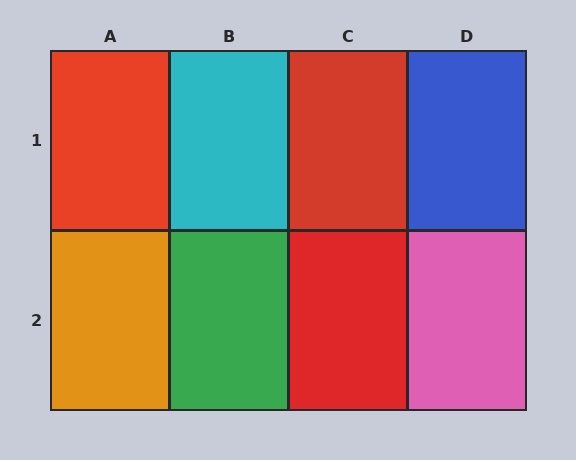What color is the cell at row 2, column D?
Pink.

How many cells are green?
1 cell is green.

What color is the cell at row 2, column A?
Orange.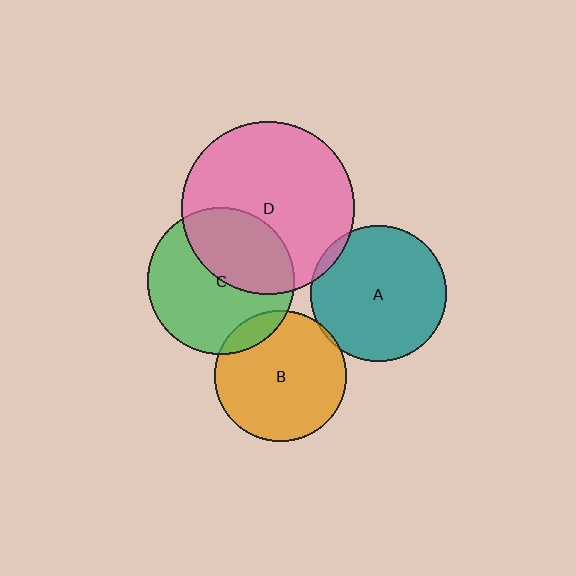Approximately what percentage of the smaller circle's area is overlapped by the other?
Approximately 10%.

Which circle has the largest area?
Circle D (pink).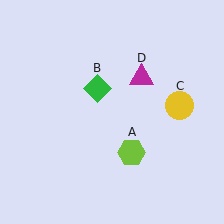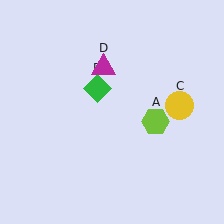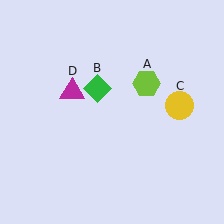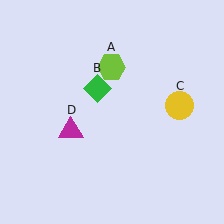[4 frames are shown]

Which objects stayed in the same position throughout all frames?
Green diamond (object B) and yellow circle (object C) remained stationary.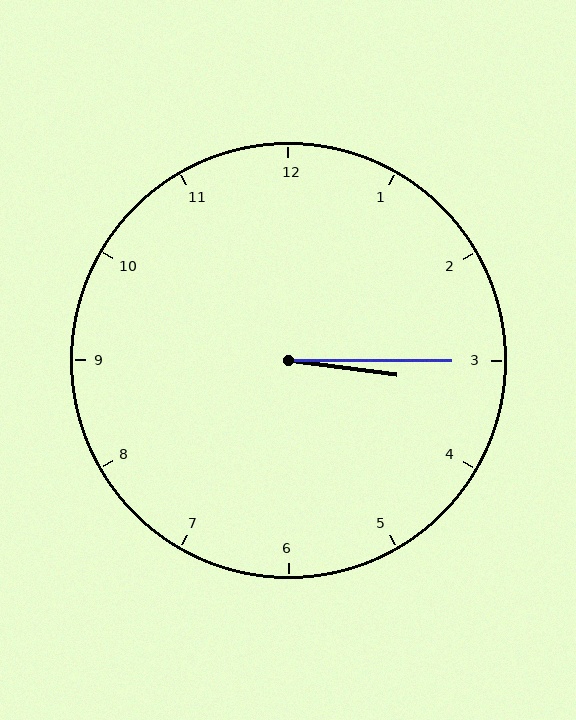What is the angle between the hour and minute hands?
Approximately 8 degrees.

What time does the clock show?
3:15.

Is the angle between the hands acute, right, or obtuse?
It is acute.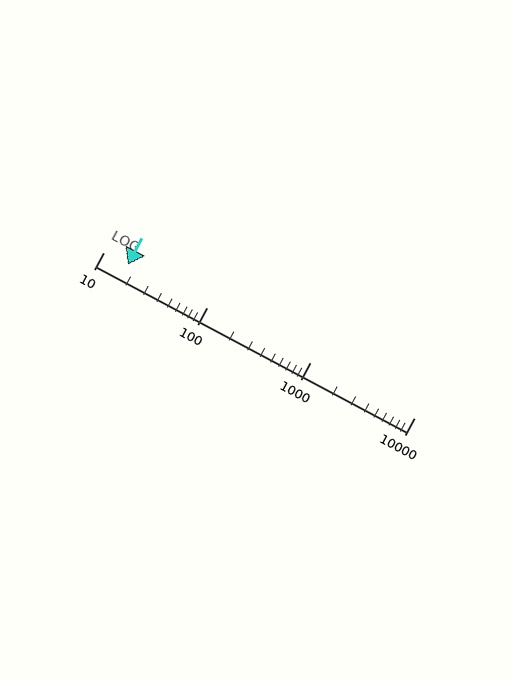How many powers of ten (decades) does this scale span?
The scale spans 3 decades, from 10 to 10000.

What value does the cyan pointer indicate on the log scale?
The pointer indicates approximately 17.